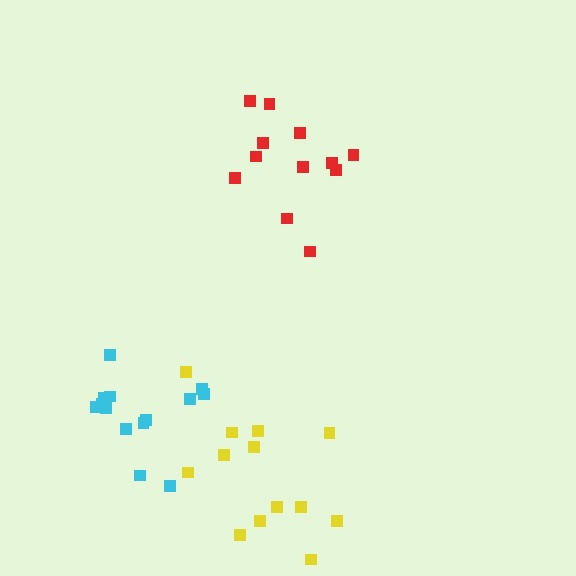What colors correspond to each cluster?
The clusters are colored: red, yellow, cyan.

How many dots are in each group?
Group 1: 12 dots, Group 2: 13 dots, Group 3: 14 dots (39 total).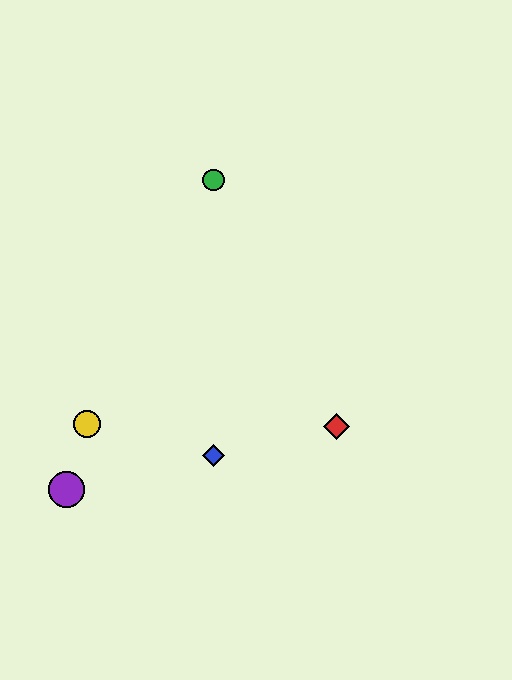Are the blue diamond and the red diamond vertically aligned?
No, the blue diamond is at x≈213 and the red diamond is at x≈337.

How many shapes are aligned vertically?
2 shapes (the blue diamond, the green circle) are aligned vertically.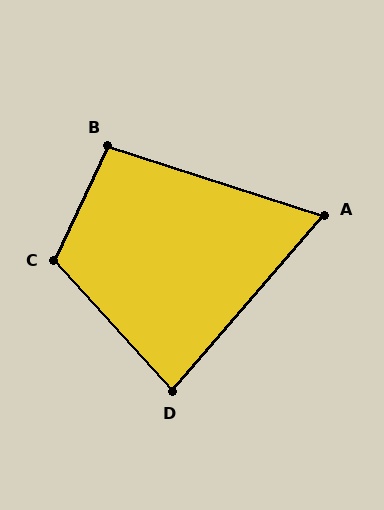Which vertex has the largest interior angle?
C, at approximately 113 degrees.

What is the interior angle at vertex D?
Approximately 83 degrees (acute).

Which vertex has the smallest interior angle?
A, at approximately 67 degrees.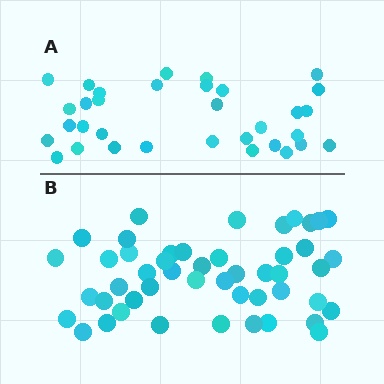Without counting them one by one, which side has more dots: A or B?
Region B (the bottom region) has more dots.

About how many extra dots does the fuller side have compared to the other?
Region B has approximately 15 more dots than region A.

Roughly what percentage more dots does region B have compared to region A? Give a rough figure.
About 45% more.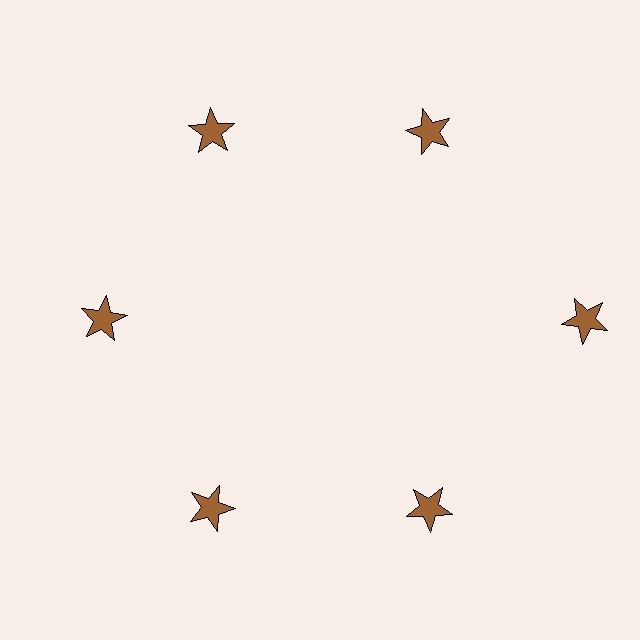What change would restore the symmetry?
The symmetry would be restored by moving it inward, back onto the ring so that all 6 stars sit at equal angles and equal distance from the center.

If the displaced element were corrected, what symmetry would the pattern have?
It would have 6-fold rotational symmetry — the pattern would map onto itself every 60 degrees.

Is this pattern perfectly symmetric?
No. The 6 brown stars are arranged in a ring, but one element near the 3 o'clock position is pushed outward from the center, breaking the 6-fold rotational symmetry.